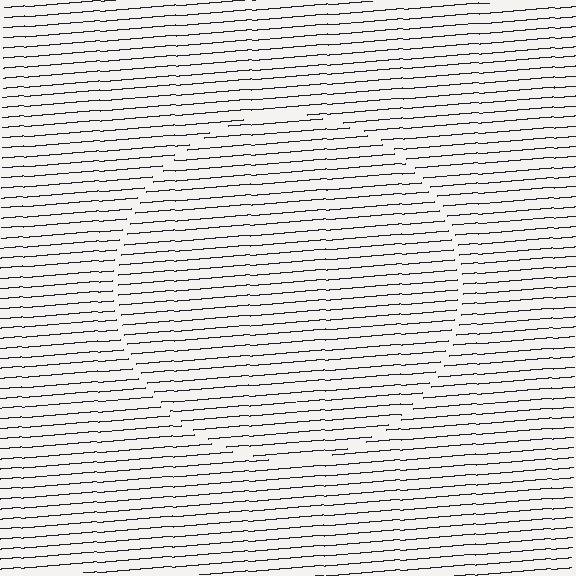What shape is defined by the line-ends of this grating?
An illusory circle. The interior of the shape contains the same grating, shifted by half a period — the contour is defined by the phase discontinuity where line-ends from the inner and outer gratings abut.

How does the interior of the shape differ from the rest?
The interior of the shape contains the same grating, shifted by half a period — the contour is defined by the phase discontinuity where line-ends from the inner and outer gratings abut.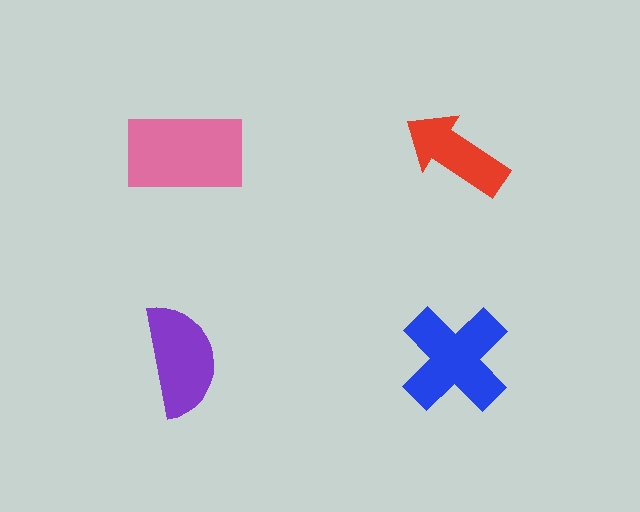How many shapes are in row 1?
2 shapes.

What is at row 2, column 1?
A purple semicircle.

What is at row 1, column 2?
A red arrow.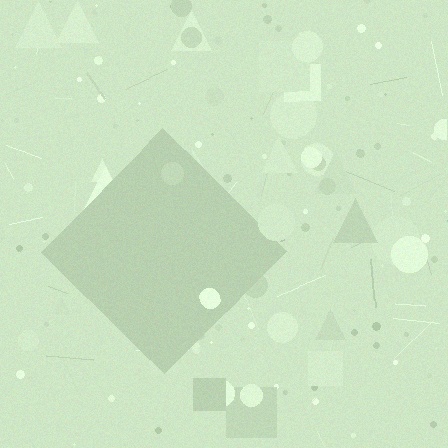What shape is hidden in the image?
A diamond is hidden in the image.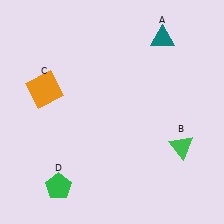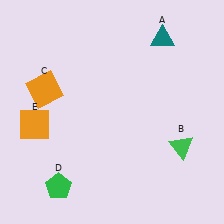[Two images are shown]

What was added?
An orange square (E) was added in Image 2.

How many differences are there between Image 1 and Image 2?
There is 1 difference between the two images.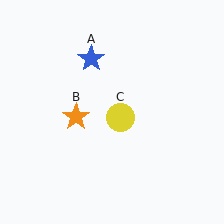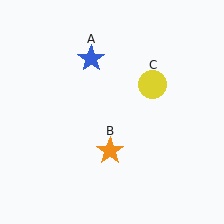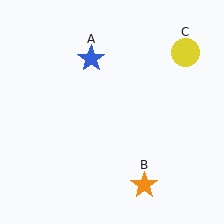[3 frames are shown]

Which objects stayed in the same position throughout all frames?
Blue star (object A) remained stationary.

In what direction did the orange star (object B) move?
The orange star (object B) moved down and to the right.